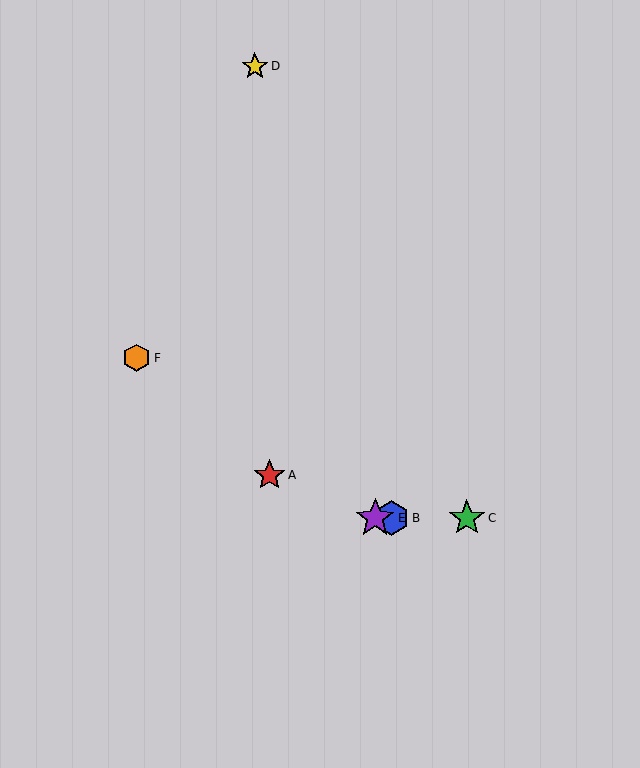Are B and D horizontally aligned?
No, B is at y≈518 and D is at y≈66.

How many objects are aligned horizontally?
3 objects (B, C, E) are aligned horizontally.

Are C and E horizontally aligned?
Yes, both are at y≈518.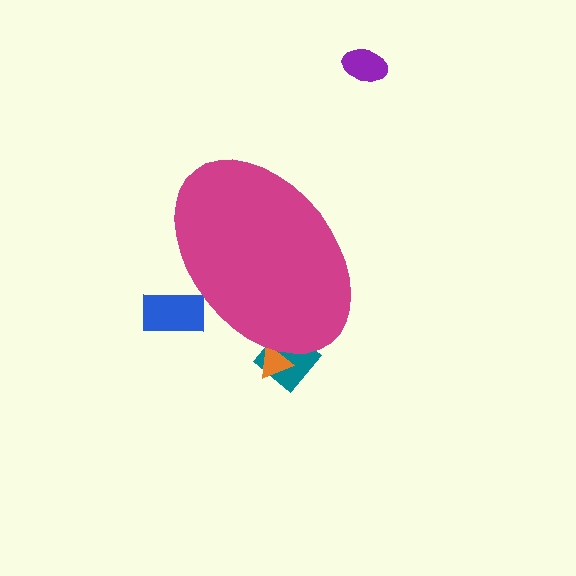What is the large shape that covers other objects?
A magenta ellipse.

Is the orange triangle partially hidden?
Yes, the orange triangle is partially hidden behind the magenta ellipse.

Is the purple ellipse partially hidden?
No, the purple ellipse is fully visible.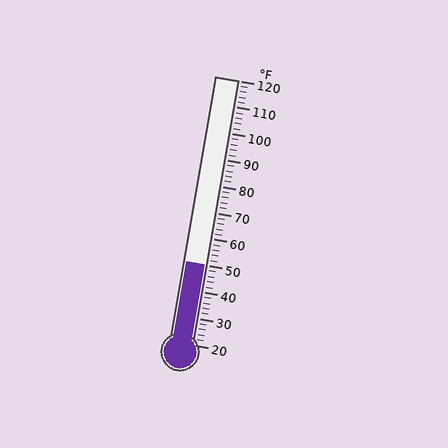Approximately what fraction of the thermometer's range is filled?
The thermometer is filled to approximately 30% of its range.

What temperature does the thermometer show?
The thermometer shows approximately 50°F.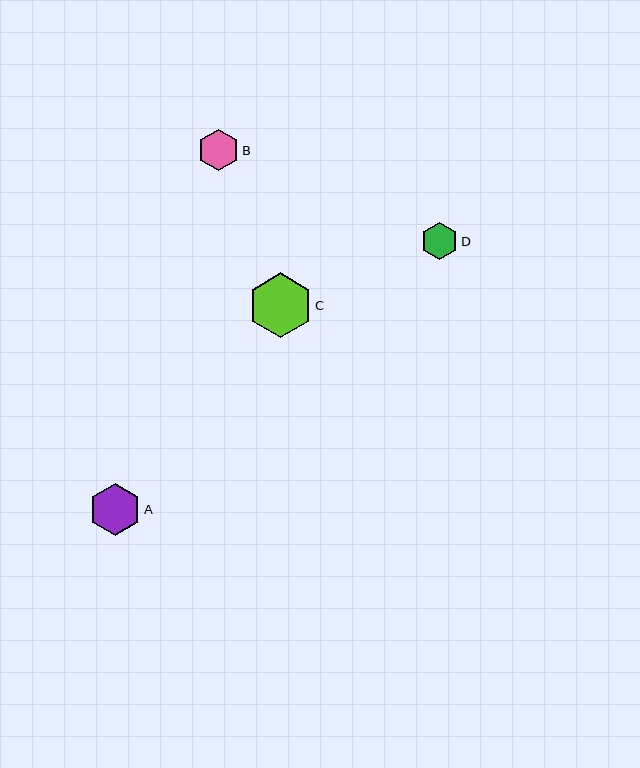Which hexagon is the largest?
Hexagon C is the largest with a size of approximately 64 pixels.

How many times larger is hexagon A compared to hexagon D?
Hexagon A is approximately 1.4 times the size of hexagon D.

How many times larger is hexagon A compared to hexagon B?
Hexagon A is approximately 1.3 times the size of hexagon B.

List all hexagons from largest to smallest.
From largest to smallest: C, A, B, D.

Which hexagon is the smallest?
Hexagon D is the smallest with a size of approximately 37 pixels.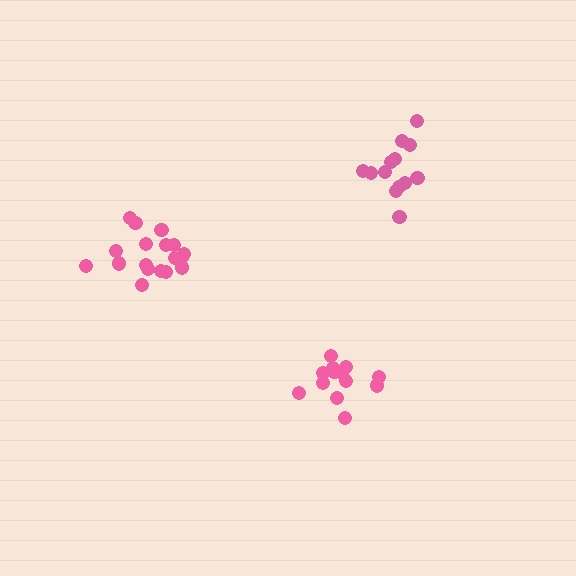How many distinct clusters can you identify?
There are 3 distinct clusters.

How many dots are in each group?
Group 1: 18 dots, Group 2: 13 dots, Group 3: 13 dots (44 total).